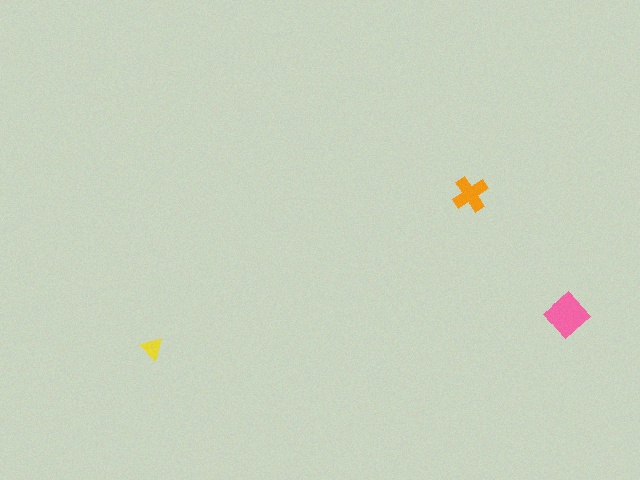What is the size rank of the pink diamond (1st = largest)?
1st.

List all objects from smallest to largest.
The yellow triangle, the orange cross, the pink diamond.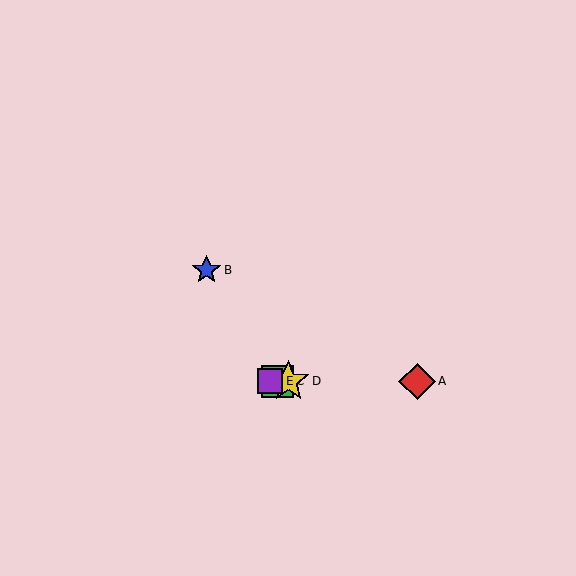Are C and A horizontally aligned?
Yes, both are at y≈381.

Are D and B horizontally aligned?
No, D is at y≈381 and B is at y≈270.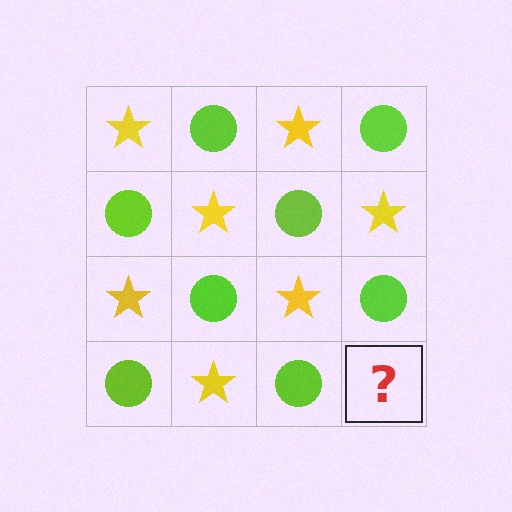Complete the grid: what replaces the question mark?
The question mark should be replaced with a yellow star.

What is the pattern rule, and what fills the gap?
The rule is that it alternates yellow star and lime circle in a checkerboard pattern. The gap should be filled with a yellow star.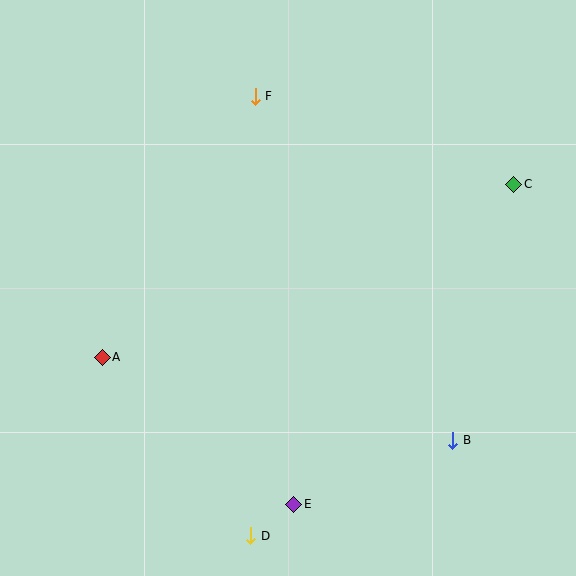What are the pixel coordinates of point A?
Point A is at (102, 357).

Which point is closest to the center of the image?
Point F at (255, 96) is closest to the center.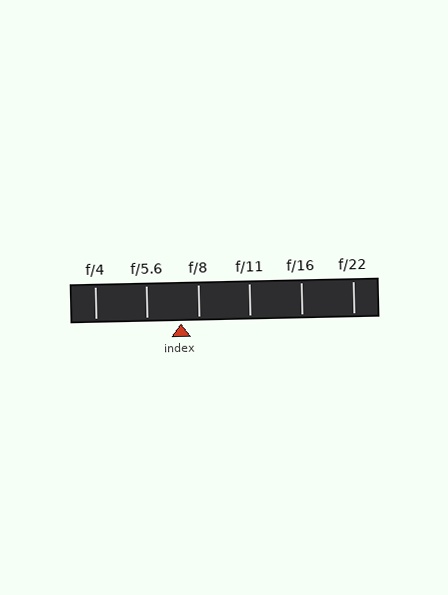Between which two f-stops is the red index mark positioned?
The index mark is between f/5.6 and f/8.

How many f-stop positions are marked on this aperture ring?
There are 6 f-stop positions marked.